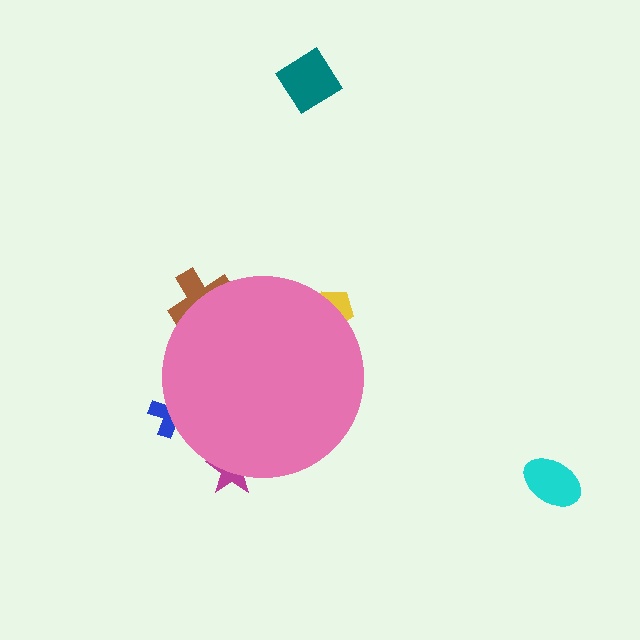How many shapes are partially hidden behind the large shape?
4 shapes are partially hidden.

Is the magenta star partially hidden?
Yes, the magenta star is partially hidden behind the pink circle.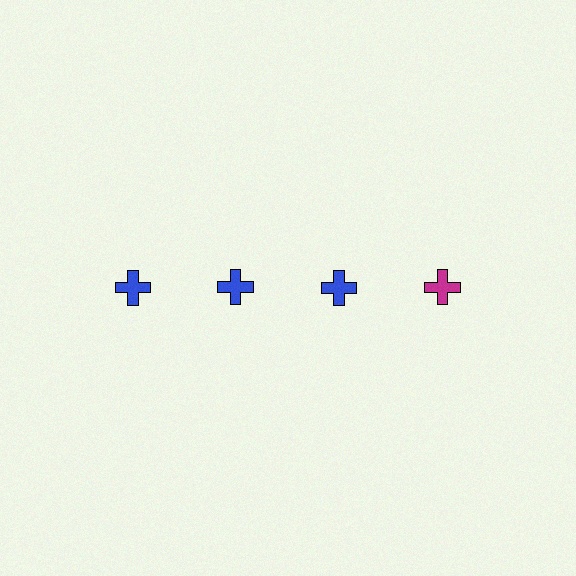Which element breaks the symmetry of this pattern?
The magenta cross in the top row, second from right column breaks the symmetry. All other shapes are blue crosses.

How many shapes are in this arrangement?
There are 4 shapes arranged in a grid pattern.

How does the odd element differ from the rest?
It has a different color: magenta instead of blue.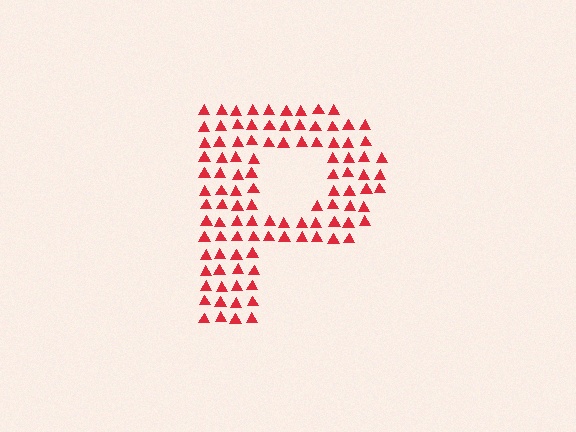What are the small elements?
The small elements are triangles.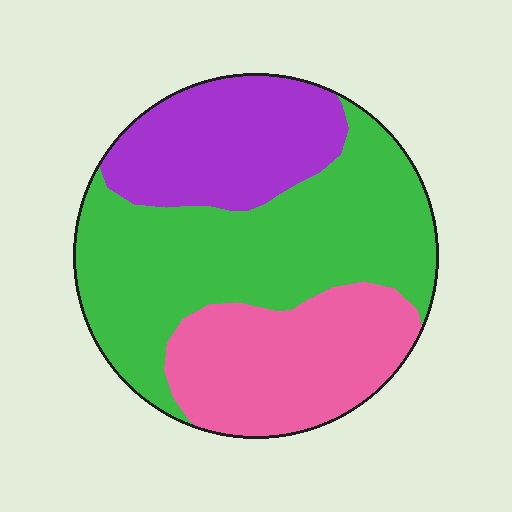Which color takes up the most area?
Green, at roughly 50%.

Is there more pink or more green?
Green.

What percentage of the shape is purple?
Purple covers roughly 25% of the shape.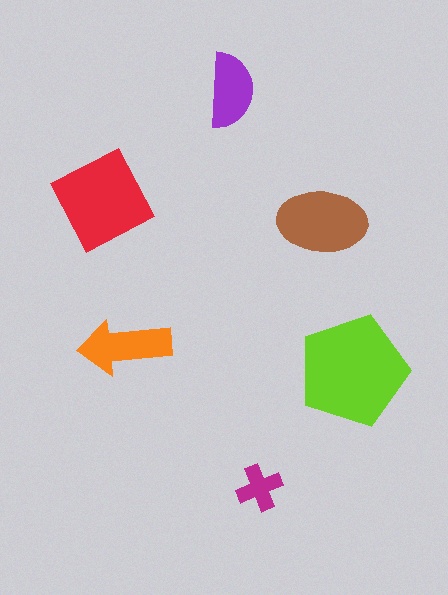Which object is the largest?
The lime pentagon.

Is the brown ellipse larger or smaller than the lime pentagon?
Smaller.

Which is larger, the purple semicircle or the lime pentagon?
The lime pentagon.